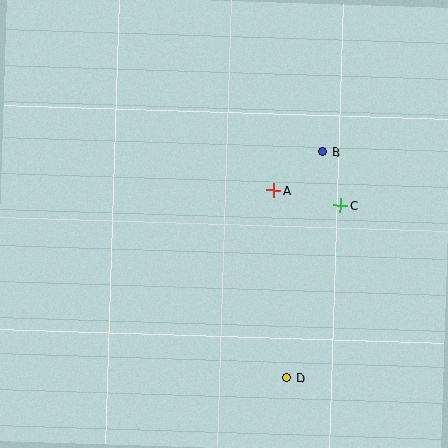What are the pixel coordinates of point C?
Point C is at (340, 205).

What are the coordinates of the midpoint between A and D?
The midpoint between A and D is at (280, 284).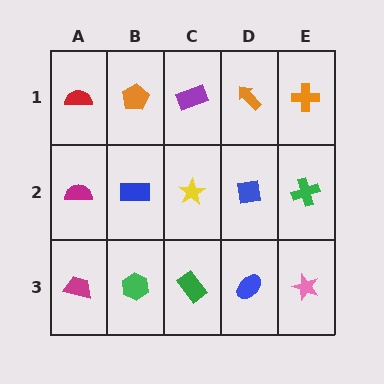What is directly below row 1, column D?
A blue square.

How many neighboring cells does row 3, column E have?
2.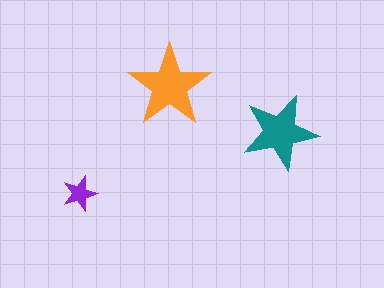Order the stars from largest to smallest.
the orange one, the teal one, the purple one.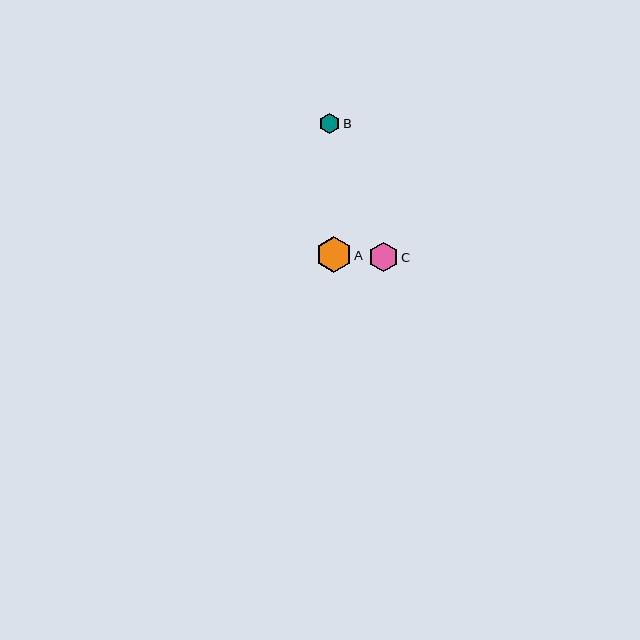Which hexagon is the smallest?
Hexagon B is the smallest with a size of approximately 20 pixels.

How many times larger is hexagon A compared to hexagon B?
Hexagon A is approximately 1.8 times the size of hexagon B.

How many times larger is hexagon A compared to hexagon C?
Hexagon A is approximately 1.2 times the size of hexagon C.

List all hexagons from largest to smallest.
From largest to smallest: A, C, B.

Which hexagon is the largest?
Hexagon A is the largest with a size of approximately 35 pixels.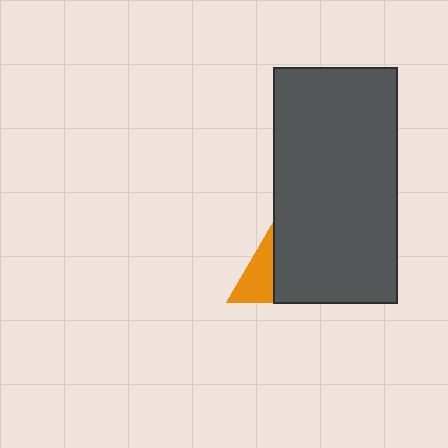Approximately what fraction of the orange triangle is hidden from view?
Roughly 68% of the orange triangle is hidden behind the dark gray rectangle.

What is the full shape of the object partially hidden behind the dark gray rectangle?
The partially hidden object is an orange triangle.